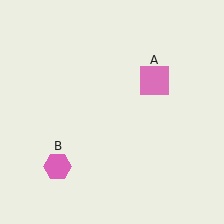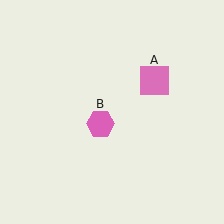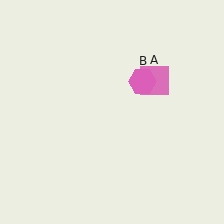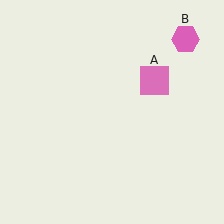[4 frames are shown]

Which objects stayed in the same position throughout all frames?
Pink square (object A) remained stationary.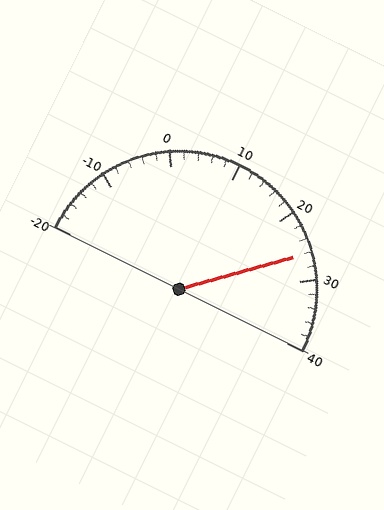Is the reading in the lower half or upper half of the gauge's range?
The reading is in the upper half of the range (-20 to 40).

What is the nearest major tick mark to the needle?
The nearest major tick mark is 30.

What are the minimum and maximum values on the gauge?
The gauge ranges from -20 to 40.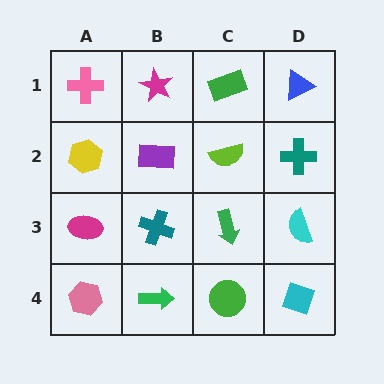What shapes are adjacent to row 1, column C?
A lime semicircle (row 2, column C), a magenta star (row 1, column B), a blue triangle (row 1, column D).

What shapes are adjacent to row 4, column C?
A green arrow (row 3, column C), a green arrow (row 4, column B), a cyan diamond (row 4, column D).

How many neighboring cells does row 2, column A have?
3.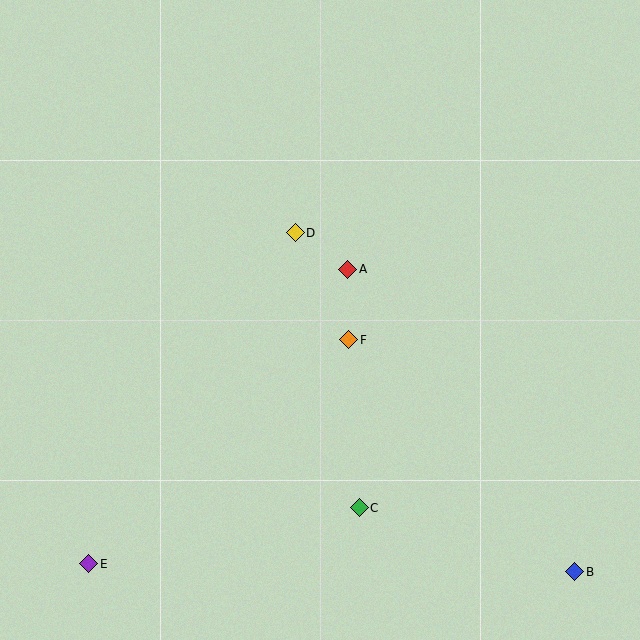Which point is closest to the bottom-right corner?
Point B is closest to the bottom-right corner.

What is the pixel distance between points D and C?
The distance between D and C is 283 pixels.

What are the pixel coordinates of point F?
Point F is at (349, 340).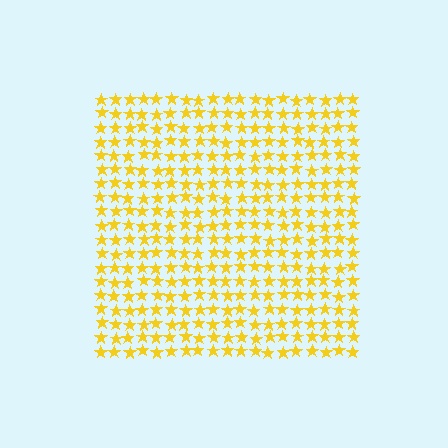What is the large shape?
The large shape is a square.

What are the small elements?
The small elements are stars.